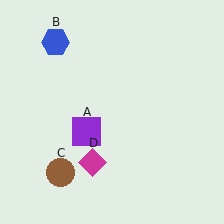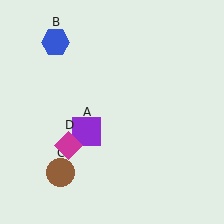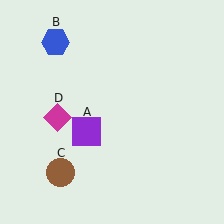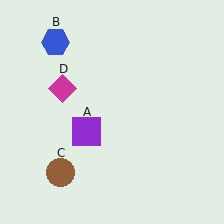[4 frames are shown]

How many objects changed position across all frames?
1 object changed position: magenta diamond (object D).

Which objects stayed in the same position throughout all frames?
Purple square (object A) and blue hexagon (object B) and brown circle (object C) remained stationary.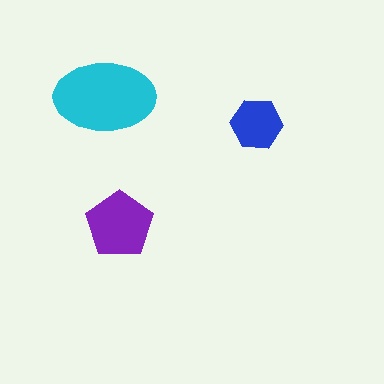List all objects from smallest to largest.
The blue hexagon, the purple pentagon, the cyan ellipse.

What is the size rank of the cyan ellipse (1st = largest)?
1st.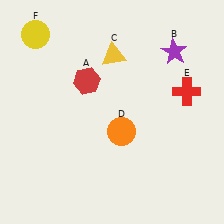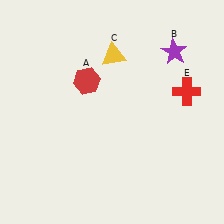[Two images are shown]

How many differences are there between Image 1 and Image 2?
There are 2 differences between the two images.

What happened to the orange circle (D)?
The orange circle (D) was removed in Image 2. It was in the bottom-right area of Image 1.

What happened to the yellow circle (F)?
The yellow circle (F) was removed in Image 2. It was in the top-left area of Image 1.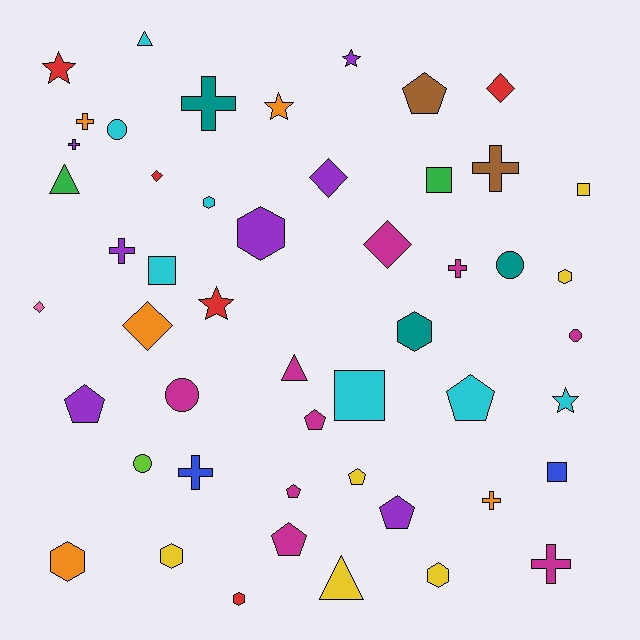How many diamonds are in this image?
There are 6 diamonds.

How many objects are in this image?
There are 50 objects.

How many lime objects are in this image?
There is 1 lime object.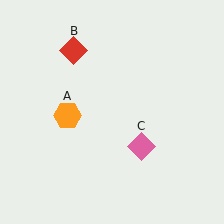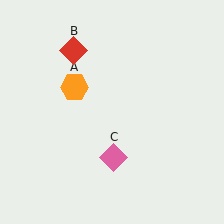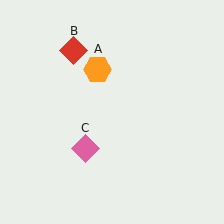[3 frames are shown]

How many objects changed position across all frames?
2 objects changed position: orange hexagon (object A), pink diamond (object C).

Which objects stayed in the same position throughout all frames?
Red diamond (object B) remained stationary.